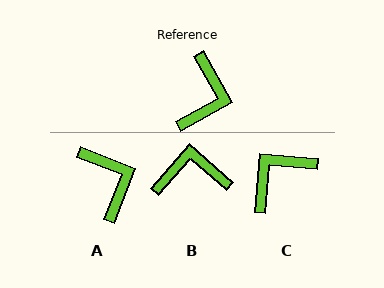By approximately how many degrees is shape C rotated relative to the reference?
Approximately 145 degrees counter-clockwise.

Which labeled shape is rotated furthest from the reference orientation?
C, about 145 degrees away.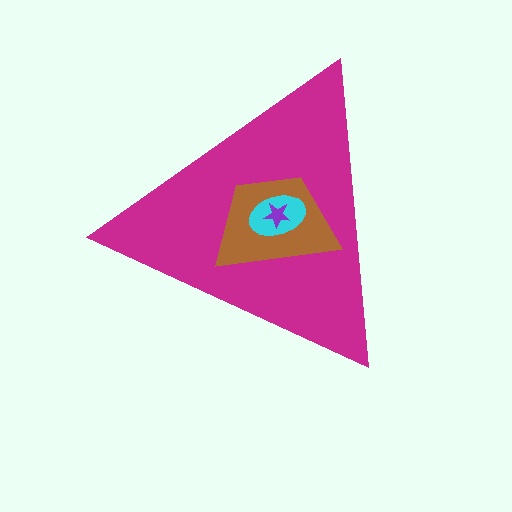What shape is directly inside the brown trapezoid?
The cyan ellipse.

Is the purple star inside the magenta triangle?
Yes.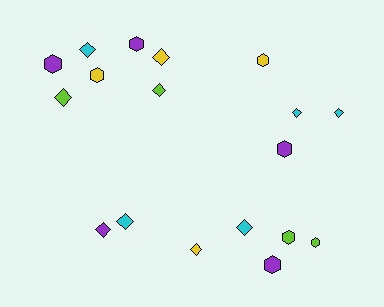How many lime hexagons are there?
There are 2 lime hexagons.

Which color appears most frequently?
Cyan, with 5 objects.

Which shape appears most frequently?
Diamond, with 10 objects.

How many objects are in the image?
There are 18 objects.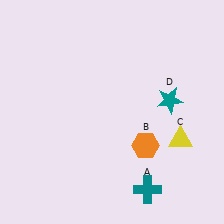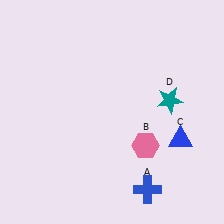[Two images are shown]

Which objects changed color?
A changed from teal to blue. B changed from orange to pink. C changed from yellow to blue.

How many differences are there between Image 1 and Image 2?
There are 3 differences between the two images.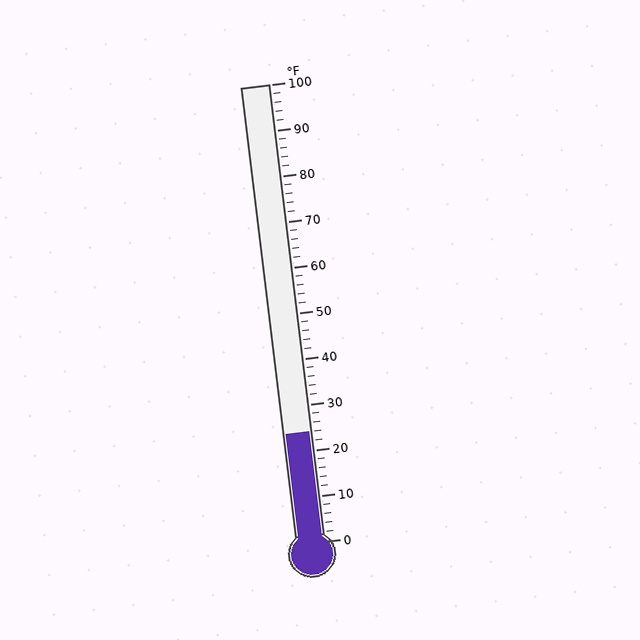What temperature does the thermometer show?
The thermometer shows approximately 24°F.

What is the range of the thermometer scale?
The thermometer scale ranges from 0°F to 100°F.